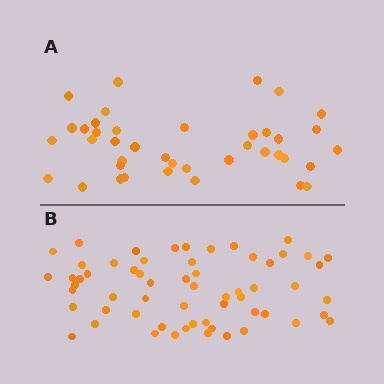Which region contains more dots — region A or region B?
Region B (the bottom region) has more dots.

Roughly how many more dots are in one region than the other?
Region B has approximately 20 more dots than region A.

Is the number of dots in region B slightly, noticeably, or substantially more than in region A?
Region B has substantially more. The ratio is roughly 1.5 to 1.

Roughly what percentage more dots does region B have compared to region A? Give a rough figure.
About 50% more.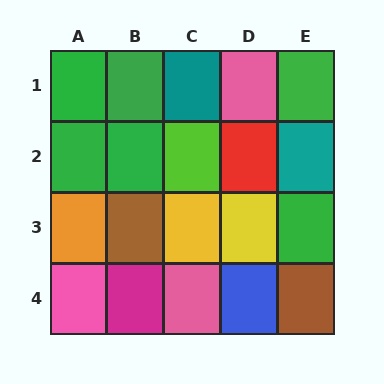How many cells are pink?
3 cells are pink.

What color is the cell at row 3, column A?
Orange.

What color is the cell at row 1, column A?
Green.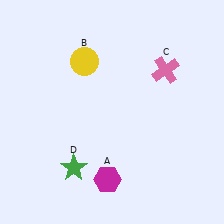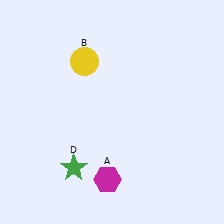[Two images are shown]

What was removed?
The pink cross (C) was removed in Image 2.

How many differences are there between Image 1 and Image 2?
There is 1 difference between the two images.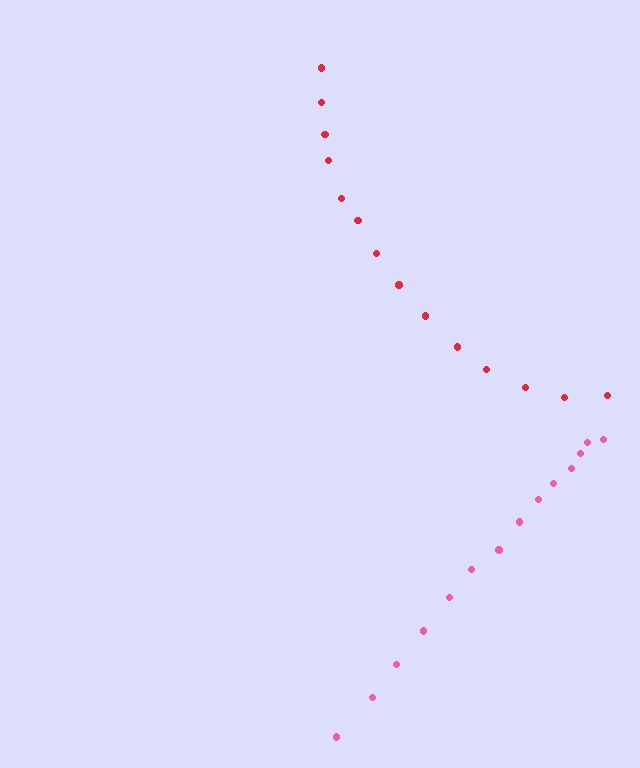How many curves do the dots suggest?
There are 2 distinct paths.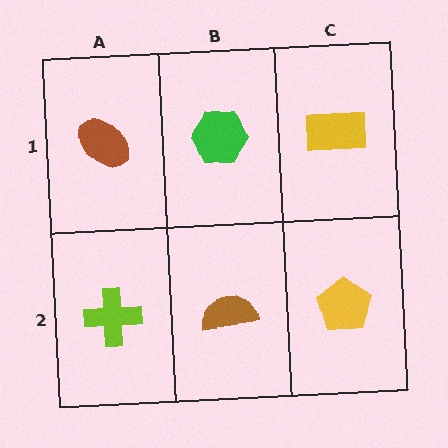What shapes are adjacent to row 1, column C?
A yellow pentagon (row 2, column C), a green hexagon (row 1, column B).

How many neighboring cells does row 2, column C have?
2.